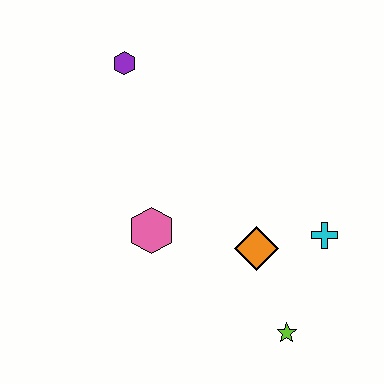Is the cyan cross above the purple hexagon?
No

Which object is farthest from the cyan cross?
The purple hexagon is farthest from the cyan cross.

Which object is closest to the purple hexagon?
The pink hexagon is closest to the purple hexagon.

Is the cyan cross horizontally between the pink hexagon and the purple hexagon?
No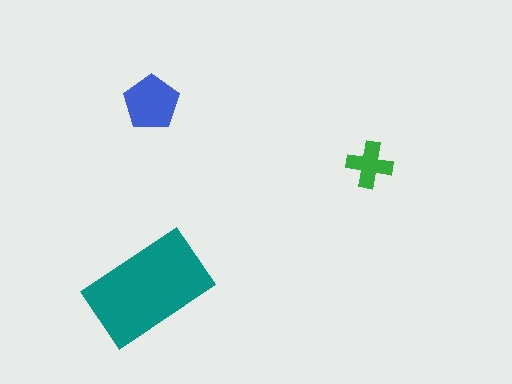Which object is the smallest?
The green cross.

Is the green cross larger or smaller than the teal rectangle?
Smaller.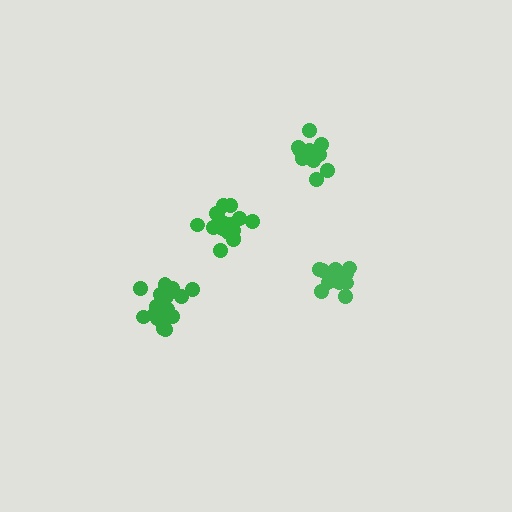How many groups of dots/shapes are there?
There are 4 groups.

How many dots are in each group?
Group 1: 11 dots, Group 2: 17 dots, Group 3: 12 dots, Group 4: 16 dots (56 total).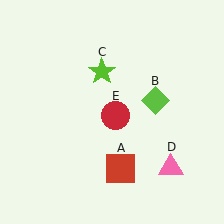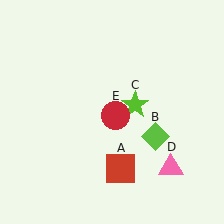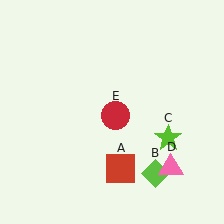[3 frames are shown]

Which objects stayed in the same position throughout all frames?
Red square (object A) and pink triangle (object D) and red circle (object E) remained stationary.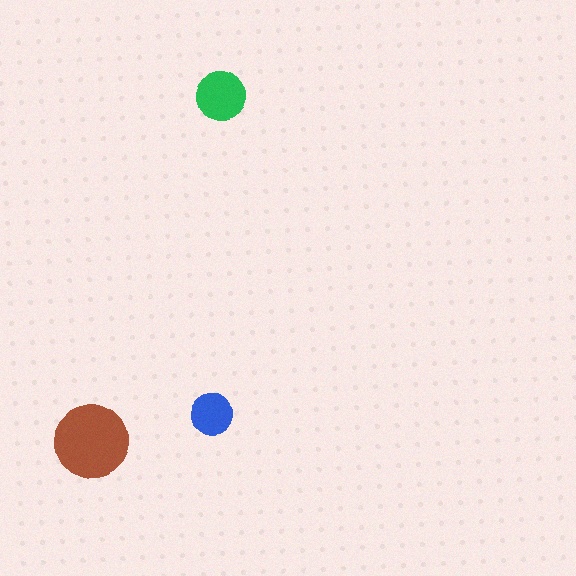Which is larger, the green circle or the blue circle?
The green one.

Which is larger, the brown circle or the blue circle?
The brown one.